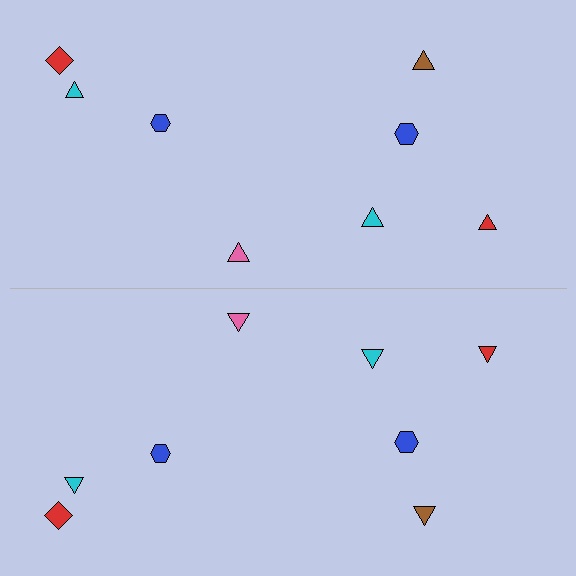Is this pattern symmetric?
Yes, this pattern has bilateral (reflection) symmetry.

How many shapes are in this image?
There are 16 shapes in this image.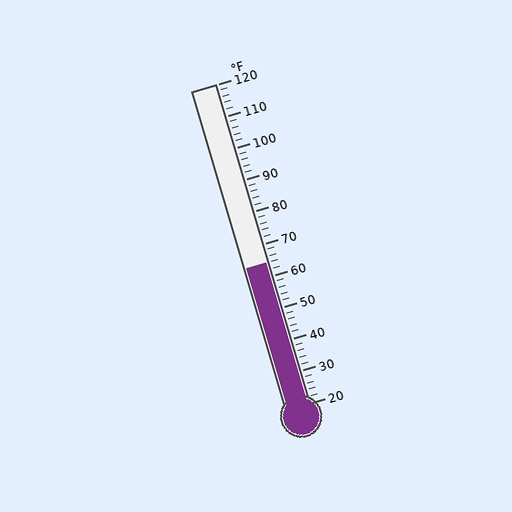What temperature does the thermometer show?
The thermometer shows approximately 64°F.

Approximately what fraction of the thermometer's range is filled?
The thermometer is filled to approximately 45% of its range.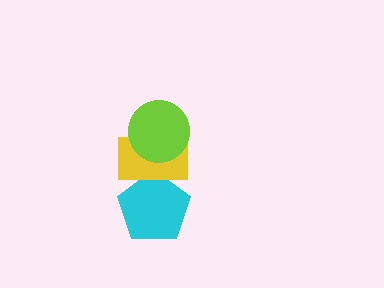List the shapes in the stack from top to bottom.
From top to bottom: the lime circle, the yellow rectangle, the cyan pentagon.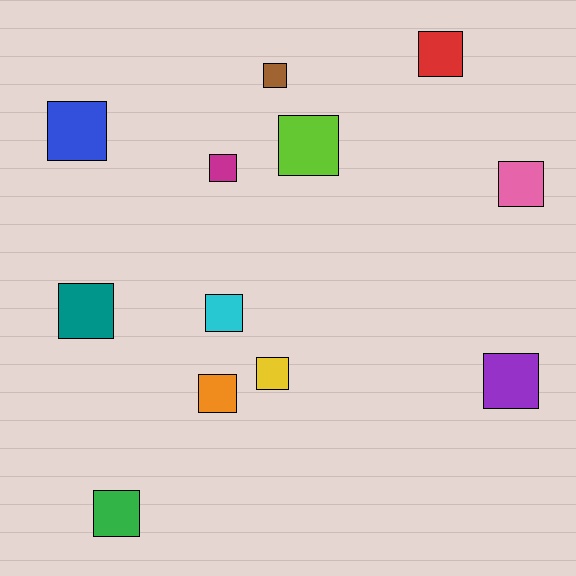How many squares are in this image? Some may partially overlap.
There are 12 squares.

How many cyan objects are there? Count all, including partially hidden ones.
There is 1 cyan object.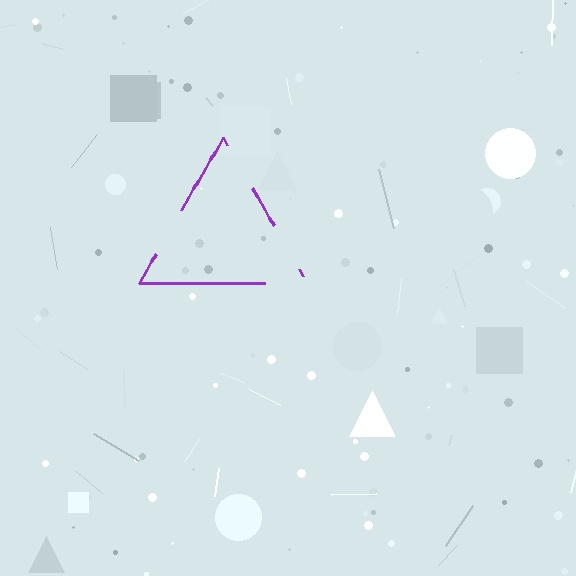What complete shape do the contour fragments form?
The contour fragments form a triangle.